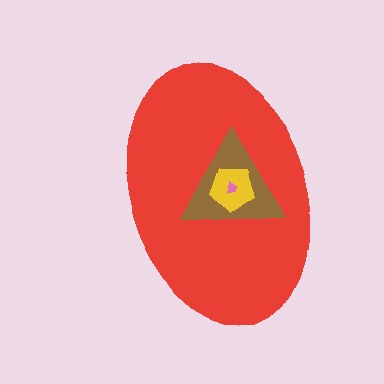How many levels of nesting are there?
4.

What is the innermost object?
The pink trapezoid.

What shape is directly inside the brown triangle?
The yellow pentagon.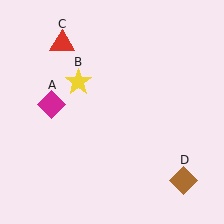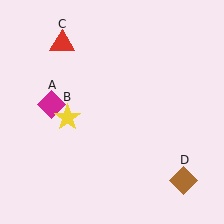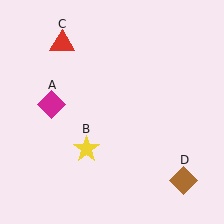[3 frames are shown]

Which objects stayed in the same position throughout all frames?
Magenta diamond (object A) and red triangle (object C) and brown diamond (object D) remained stationary.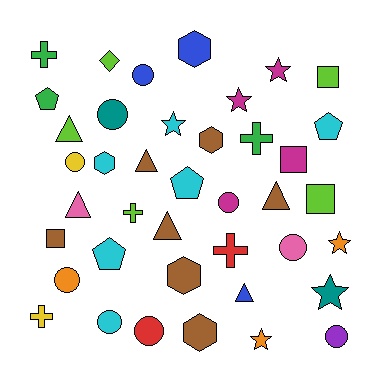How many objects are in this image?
There are 40 objects.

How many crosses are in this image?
There are 5 crosses.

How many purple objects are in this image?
There is 1 purple object.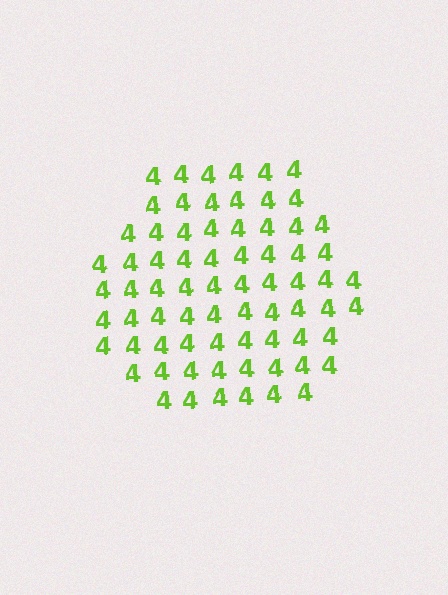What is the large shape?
The large shape is a hexagon.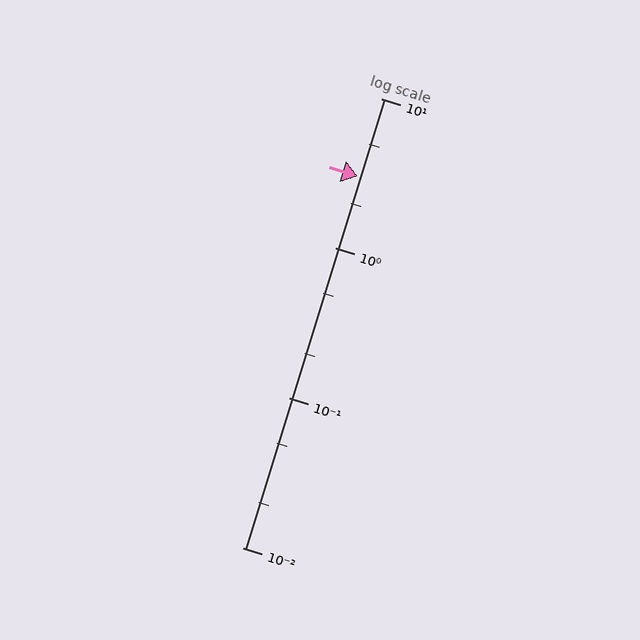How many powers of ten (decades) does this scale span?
The scale spans 3 decades, from 0.01 to 10.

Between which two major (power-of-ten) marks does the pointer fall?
The pointer is between 1 and 10.